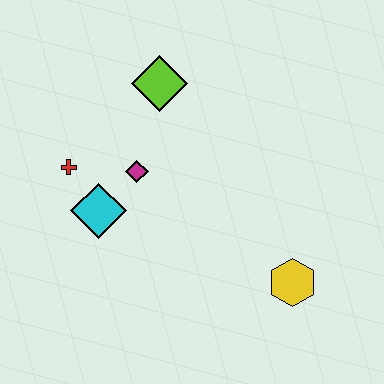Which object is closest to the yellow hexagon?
The magenta diamond is closest to the yellow hexagon.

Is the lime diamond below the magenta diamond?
No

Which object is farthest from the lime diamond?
The yellow hexagon is farthest from the lime diamond.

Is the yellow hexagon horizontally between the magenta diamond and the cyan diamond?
No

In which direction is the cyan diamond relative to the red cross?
The cyan diamond is below the red cross.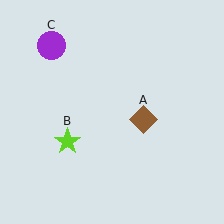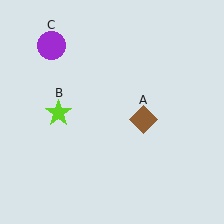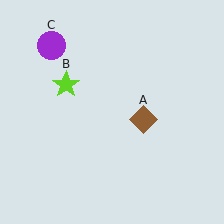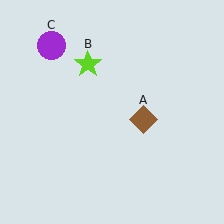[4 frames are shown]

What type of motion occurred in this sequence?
The lime star (object B) rotated clockwise around the center of the scene.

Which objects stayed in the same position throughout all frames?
Brown diamond (object A) and purple circle (object C) remained stationary.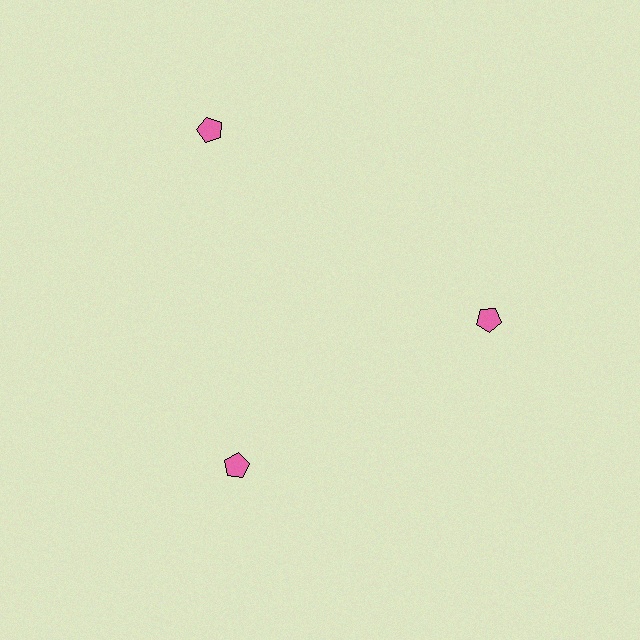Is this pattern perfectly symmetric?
No. The 3 pink pentagons are arranged in a ring, but one element near the 11 o'clock position is pushed outward from the center, breaking the 3-fold rotational symmetry.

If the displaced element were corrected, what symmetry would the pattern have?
It would have 3-fold rotational symmetry — the pattern would map onto itself every 120 degrees.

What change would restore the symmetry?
The symmetry would be restored by moving it inward, back onto the ring so that all 3 pentagons sit at equal angles and equal distance from the center.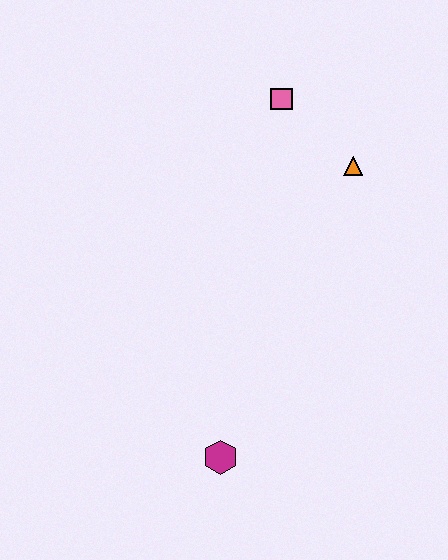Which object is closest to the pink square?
The orange triangle is closest to the pink square.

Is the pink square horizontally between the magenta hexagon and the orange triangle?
Yes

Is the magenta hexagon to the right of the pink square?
No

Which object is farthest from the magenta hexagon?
The pink square is farthest from the magenta hexagon.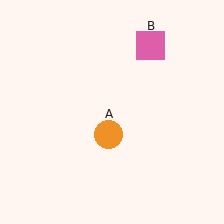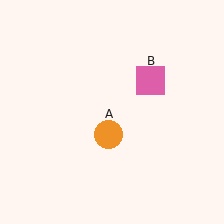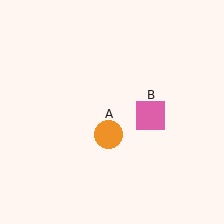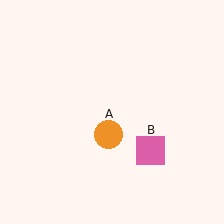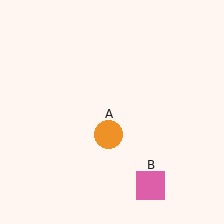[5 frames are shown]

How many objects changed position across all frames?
1 object changed position: pink square (object B).